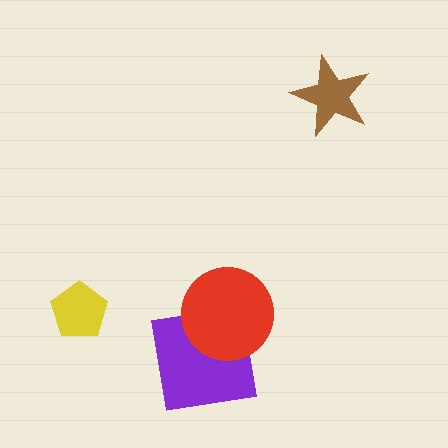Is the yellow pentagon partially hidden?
No, no other shape covers it.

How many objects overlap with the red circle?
1 object overlaps with the red circle.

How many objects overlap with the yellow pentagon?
0 objects overlap with the yellow pentagon.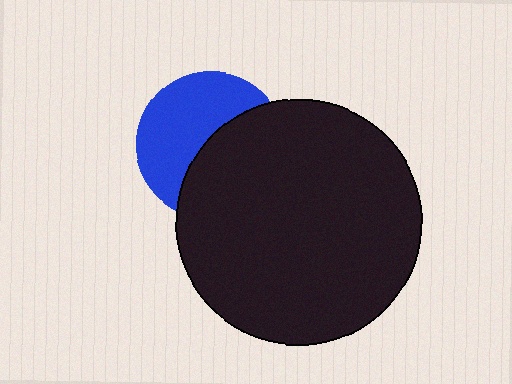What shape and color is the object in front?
The object in front is a black circle.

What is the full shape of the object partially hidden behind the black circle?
The partially hidden object is a blue circle.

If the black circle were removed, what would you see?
You would see the complete blue circle.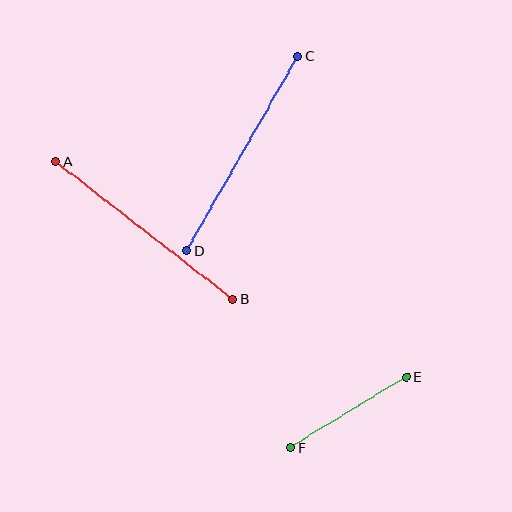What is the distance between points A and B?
The distance is approximately 225 pixels.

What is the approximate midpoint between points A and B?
The midpoint is at approximately (144, 230) pixels.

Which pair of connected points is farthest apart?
Points A and B are farthest apart.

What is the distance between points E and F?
The distance is approximately 135 pixels.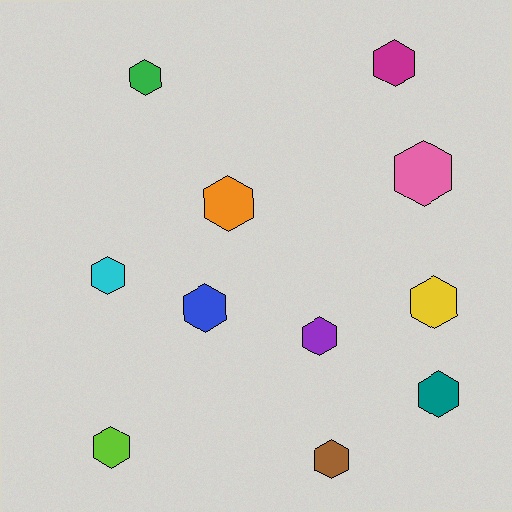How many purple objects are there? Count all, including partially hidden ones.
There is 1 purple object.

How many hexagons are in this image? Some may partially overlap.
There are 11 hexagons.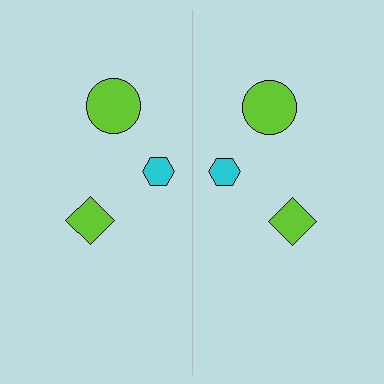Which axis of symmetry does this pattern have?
The pattern has a vertical axis of symmetry running through the center of the image.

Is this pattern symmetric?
Yes, this pattern has bilateral (reflection) symmetry.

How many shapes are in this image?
There are 6 shapes in this image.